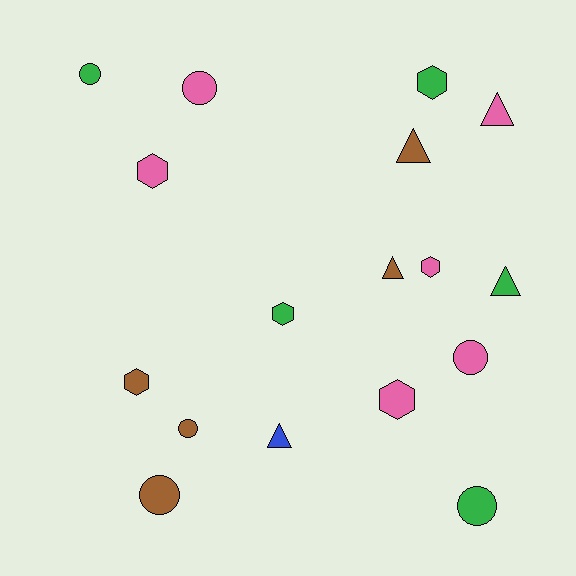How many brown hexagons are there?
There is 1 brown hexagon.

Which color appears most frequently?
Pink, with 6 objects.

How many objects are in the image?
There are 17 objects.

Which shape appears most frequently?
Circle, with 6 objects.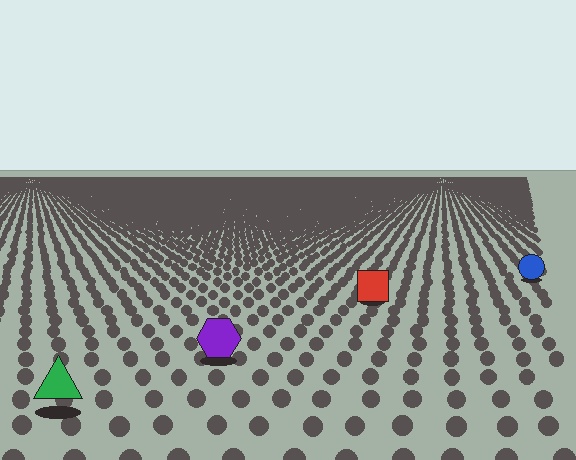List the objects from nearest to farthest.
From nearest to farthest: the green triangle, the purple hexagon, the red square, the blue circle.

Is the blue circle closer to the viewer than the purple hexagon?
No. The purple hexagon is closer — you can tell from the texture gradient: the ground texture is coarser near it.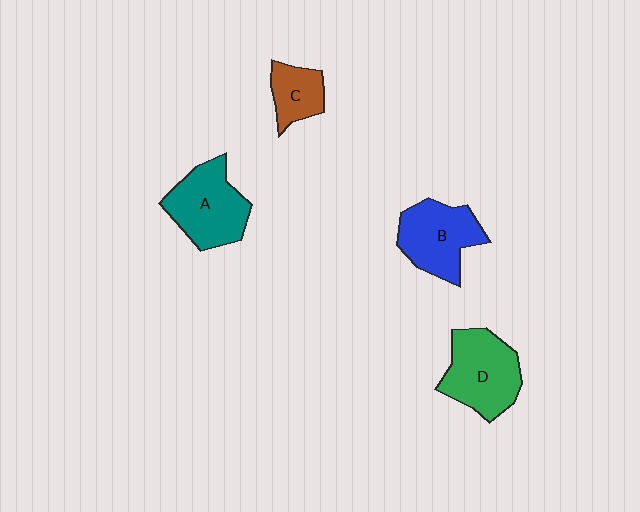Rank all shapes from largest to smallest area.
From largest to smallest: D (green), A (teal), B (blue), C (brown).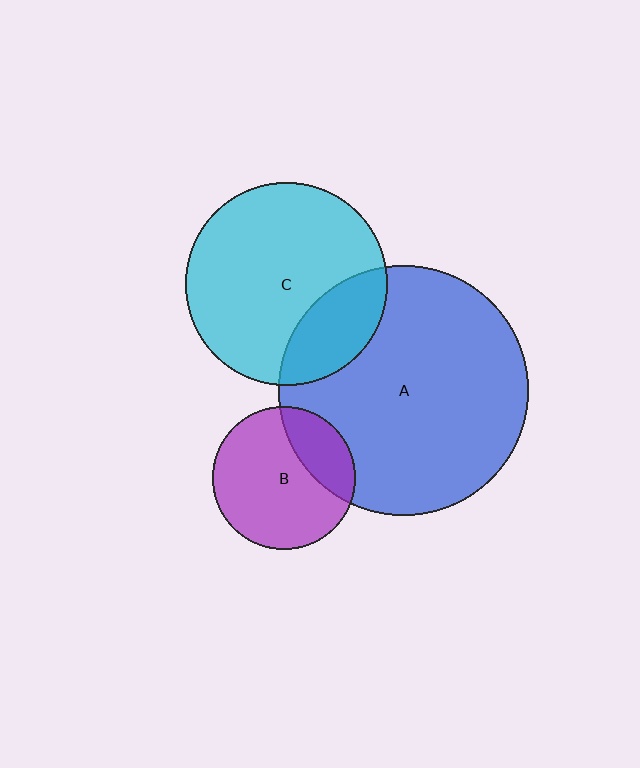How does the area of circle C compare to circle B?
Approximately 2.0 times.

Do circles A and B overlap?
Yes.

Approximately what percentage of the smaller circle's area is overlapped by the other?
Approximately 25%.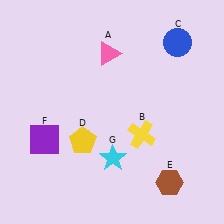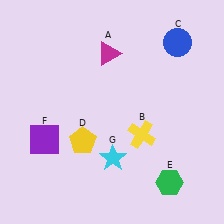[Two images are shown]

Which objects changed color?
A changed from pink to magenta. E changed from brown to green.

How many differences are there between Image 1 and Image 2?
There are 2 differences between the two images.